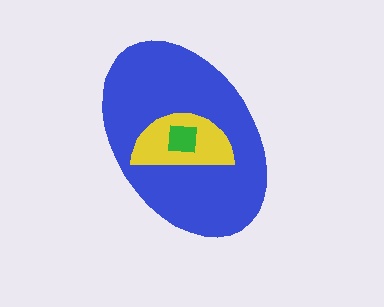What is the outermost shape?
The blue ellipse.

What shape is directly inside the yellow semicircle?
The green square.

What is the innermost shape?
The green square.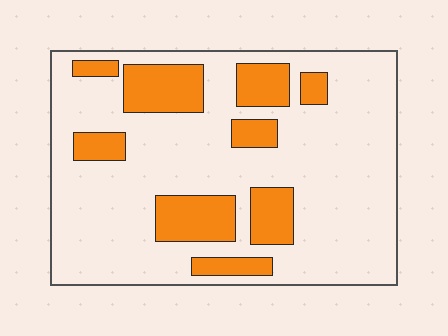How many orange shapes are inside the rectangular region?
9.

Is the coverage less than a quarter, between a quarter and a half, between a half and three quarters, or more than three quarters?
Less than a quarter.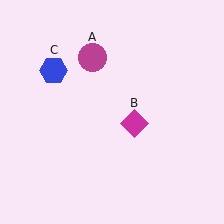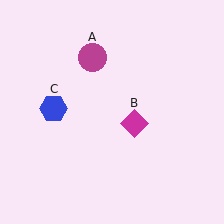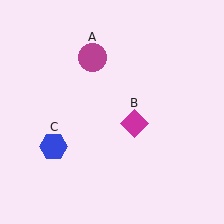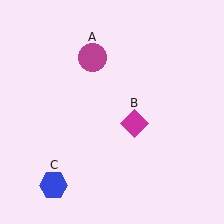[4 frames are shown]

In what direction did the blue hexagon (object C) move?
The blue hexagon (object C) moved down.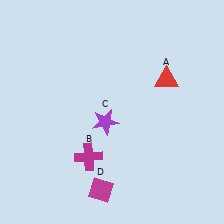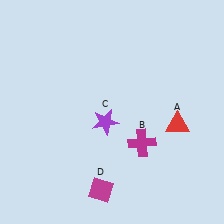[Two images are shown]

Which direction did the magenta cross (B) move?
The magenta cross (B) moved right.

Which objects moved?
The objects that moved are: the red triangle (A), the magenta cross (B).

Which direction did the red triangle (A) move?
The red triangle (A) moved down.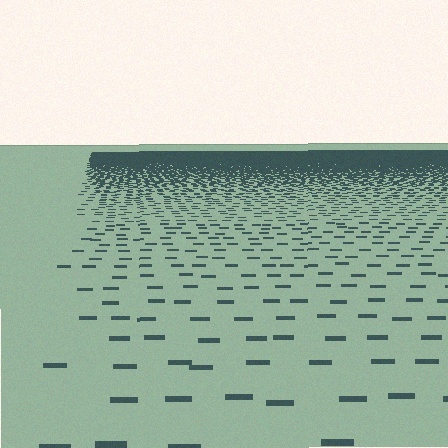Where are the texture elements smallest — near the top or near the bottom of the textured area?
Near the top.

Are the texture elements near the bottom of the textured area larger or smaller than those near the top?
Larger. Near the bottom, elements are closer to the viewer and appear at a bigger on-screen size.